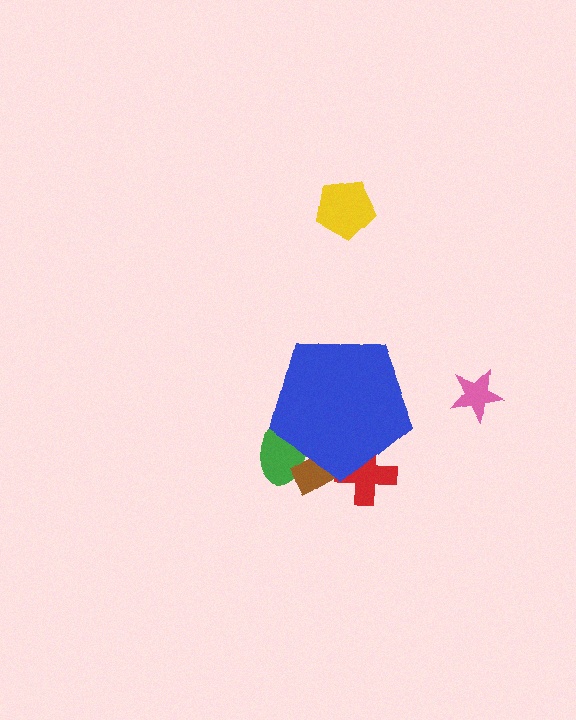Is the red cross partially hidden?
Yes, the red cross is partially hidden behind the blue pentagon.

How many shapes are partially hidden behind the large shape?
4 shapes are partially hidden.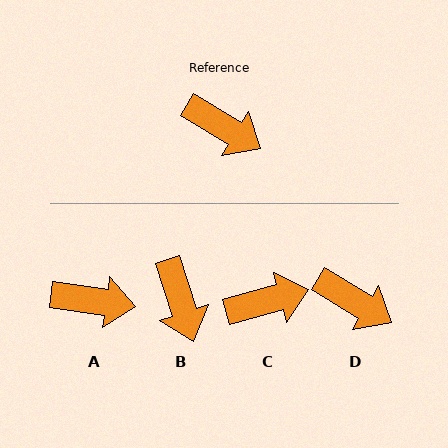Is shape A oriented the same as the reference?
No, it is off by about 23 degrees.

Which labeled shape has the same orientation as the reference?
D.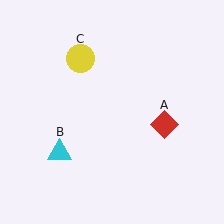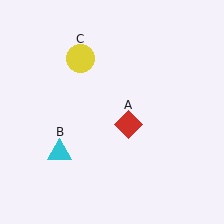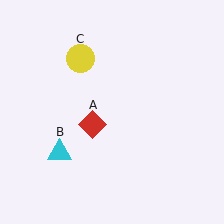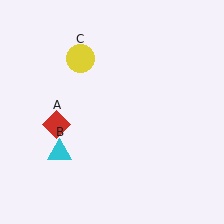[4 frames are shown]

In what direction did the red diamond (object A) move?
The red diamond (object A) moved left.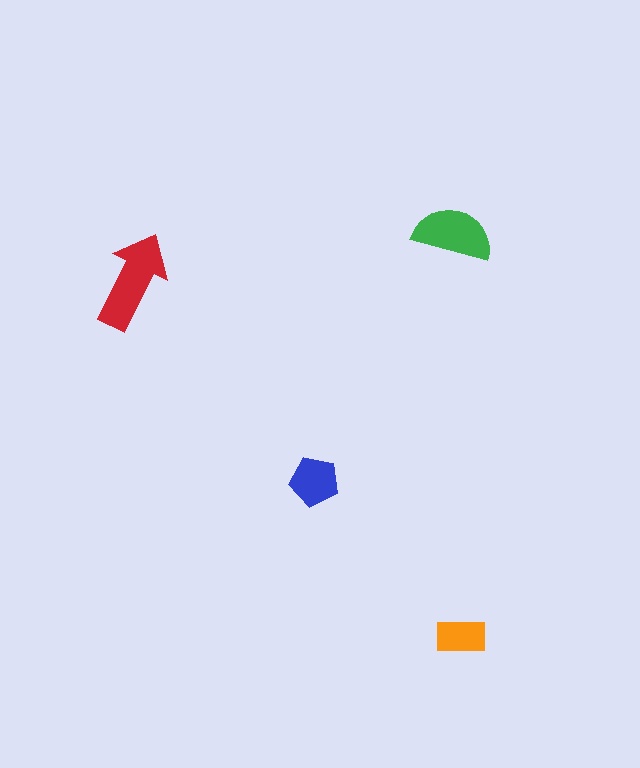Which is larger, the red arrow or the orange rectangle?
The red arrow.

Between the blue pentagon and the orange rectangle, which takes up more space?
The blue pentagon.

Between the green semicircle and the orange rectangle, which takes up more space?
The green semicircle.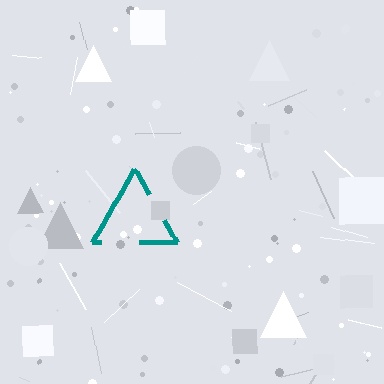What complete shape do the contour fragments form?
The contour fragments form a triangle.